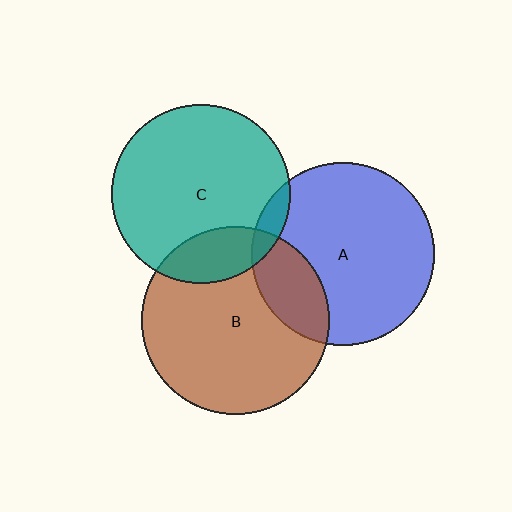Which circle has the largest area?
Circle B (brown).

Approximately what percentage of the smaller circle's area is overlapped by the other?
Approximately 20%.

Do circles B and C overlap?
Yes.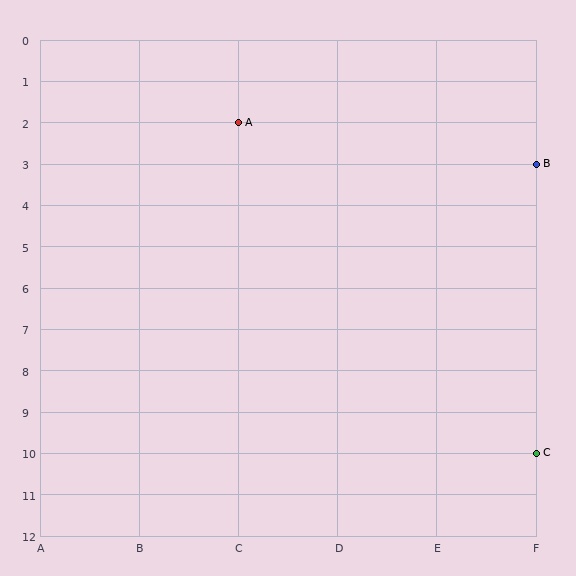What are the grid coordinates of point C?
Point C is at grid coordinates (F, 10).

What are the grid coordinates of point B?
Point B is at grid coordinates (F, 3).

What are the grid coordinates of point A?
Point A is at grid coordinates (C, 2).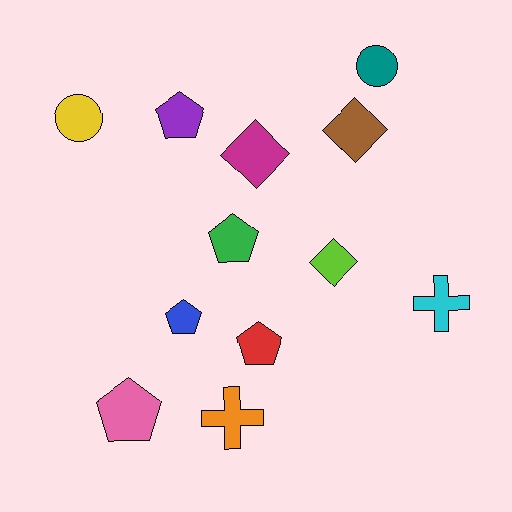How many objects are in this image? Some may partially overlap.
There are 12 objects.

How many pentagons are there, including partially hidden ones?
There are 5 pentagons.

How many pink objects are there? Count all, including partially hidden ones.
There is 1 pink object.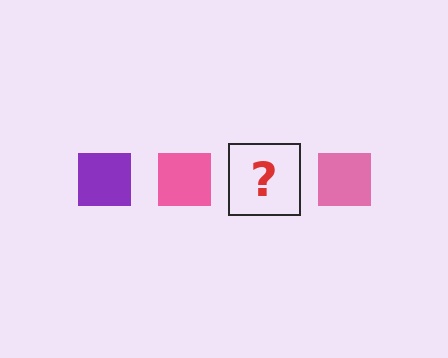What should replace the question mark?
The question mark should be replaced with a purple square.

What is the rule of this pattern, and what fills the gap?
The rule is that the pattern cycles through purple, pink squares. The gap should be filled with a purple square.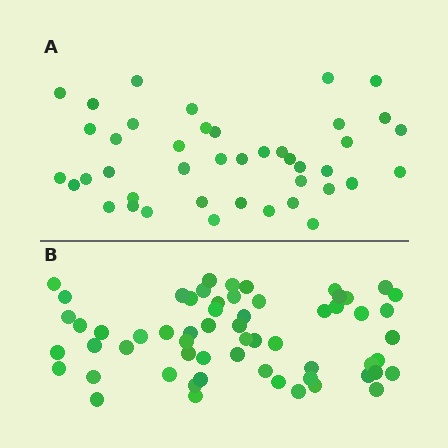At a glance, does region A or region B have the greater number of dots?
Region B (the bottom region) has more dots.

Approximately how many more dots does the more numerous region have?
Region B has approximately 20 more dots than region A.